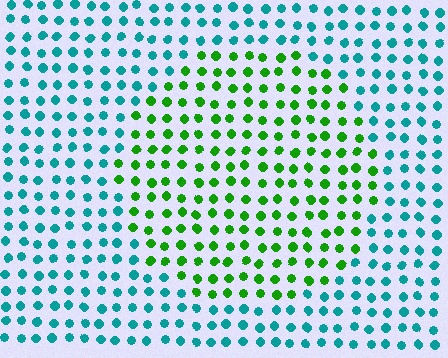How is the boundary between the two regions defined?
The boundary is defined purely by a slight shift in hue (about 62 degrees). Spacing, size, and orientation are identical on both sides.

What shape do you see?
I see a circle.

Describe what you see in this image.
The image is filled with small teal elements in a uniform arrangement. A circle-shaped region is visible where the elements are tinted to a slightly different hue, forming a subtle color boundary.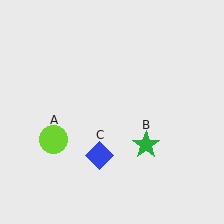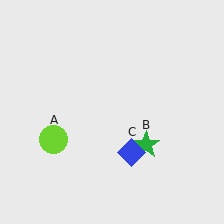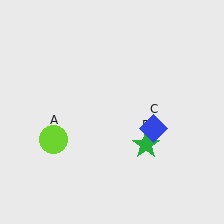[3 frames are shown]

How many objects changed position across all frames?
1 object changed position: blue diamond (object C).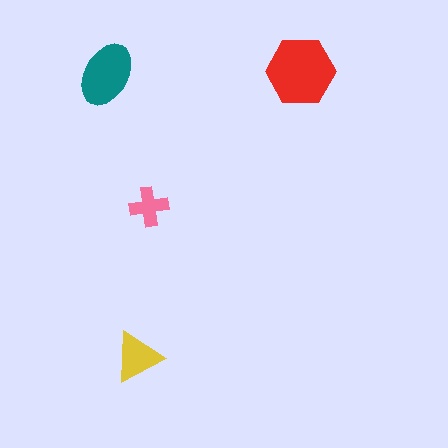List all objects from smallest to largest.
The pink cross, the yellow triangle, the teal ellipse, the red hexagon.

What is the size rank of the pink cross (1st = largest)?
4th.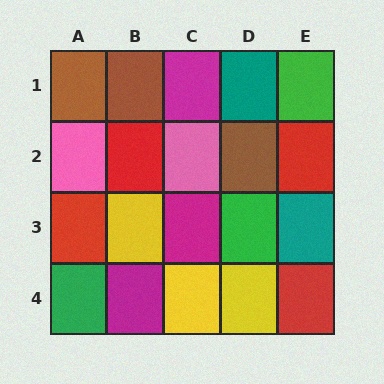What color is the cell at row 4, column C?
Yellow.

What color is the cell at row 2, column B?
Red.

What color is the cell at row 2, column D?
Brown.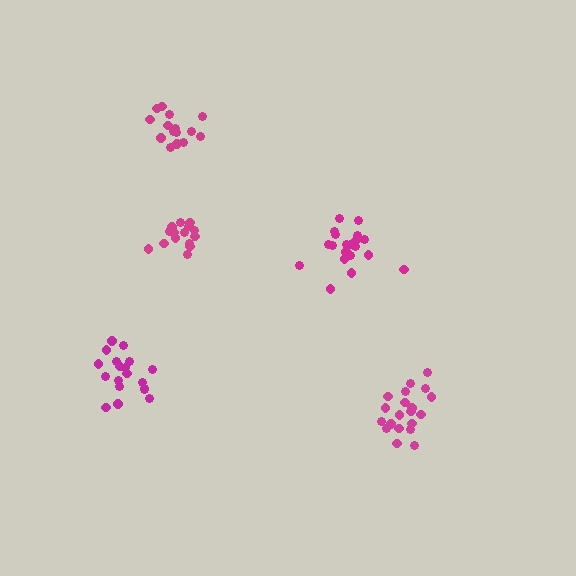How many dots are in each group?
Group 1: 15 dots, Group 2: 19 dots, Group 3: 20 dots, Group 4: 15 dots, Group 5: 20 dots (89 total).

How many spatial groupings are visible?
There are 5 spatial groupings.